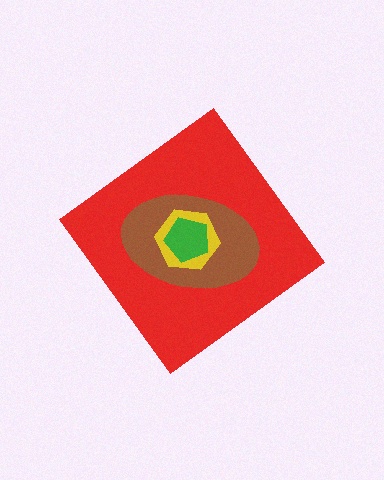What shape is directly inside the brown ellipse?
The yellow hexagon.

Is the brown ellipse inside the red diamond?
Yes.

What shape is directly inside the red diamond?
The brown ellipse.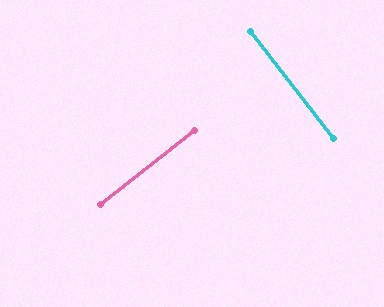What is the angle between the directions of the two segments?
Approximately 90 degrees.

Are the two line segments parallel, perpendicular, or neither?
Perpendicular — they meet at approximately 90°.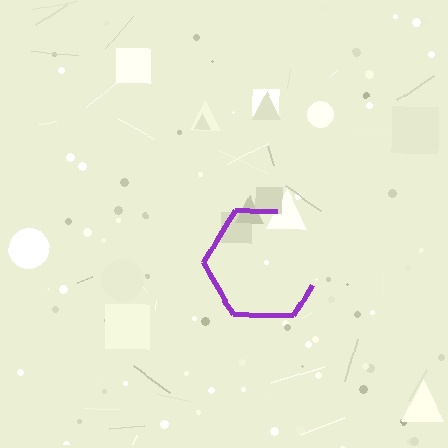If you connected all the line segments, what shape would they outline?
They would outline a hexagon.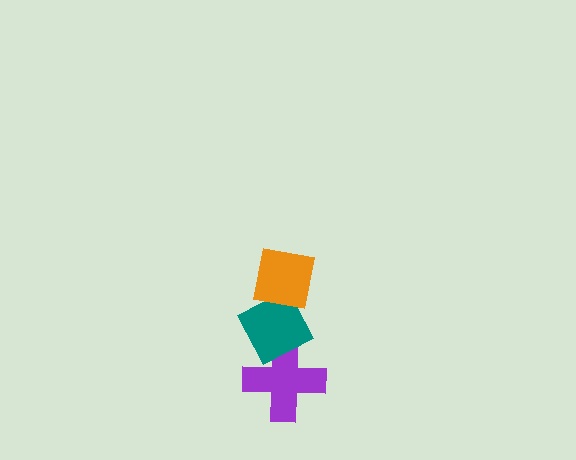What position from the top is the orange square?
The orange square is 1st from the top.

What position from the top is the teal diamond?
The teal diamond is 2nd from the top.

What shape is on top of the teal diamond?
The orange square is on top of the teal diamond.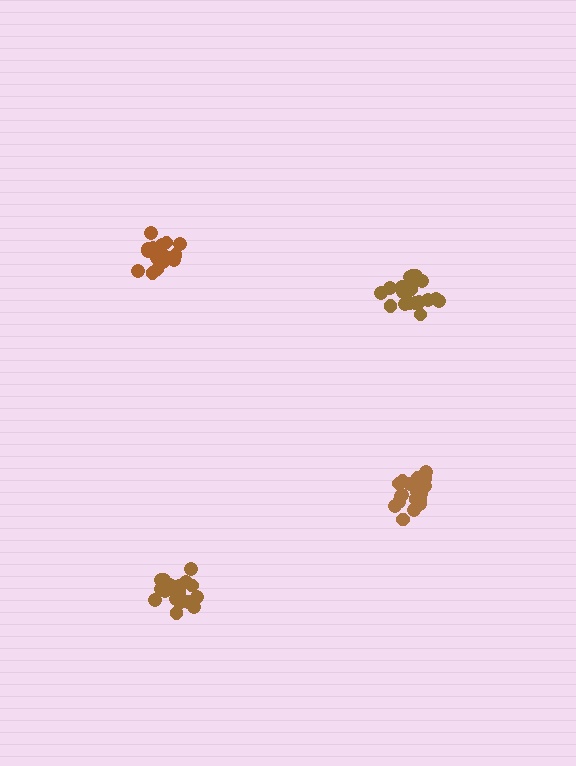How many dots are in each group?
Group 1: 19 dots, Group 2: 19 dots, Group 3: 21 dots, Group 4: 18 dots (77 total).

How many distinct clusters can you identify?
There are 4 distinct clusters.